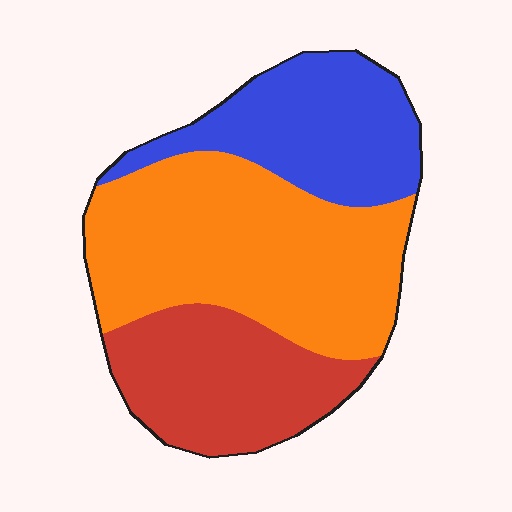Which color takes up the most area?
Orange, at roughly 45%.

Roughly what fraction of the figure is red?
Red covers roughly 25% of the figure.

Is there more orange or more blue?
Orange.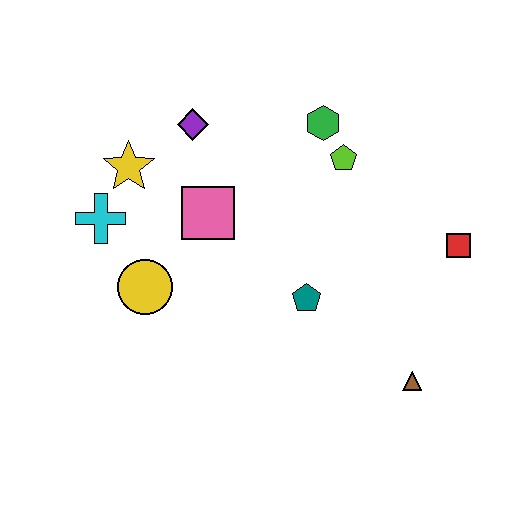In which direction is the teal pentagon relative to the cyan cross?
The teal pentagon is to the right of the cyan cross.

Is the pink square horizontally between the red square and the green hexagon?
No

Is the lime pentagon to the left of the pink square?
No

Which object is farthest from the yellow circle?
The red square is farthest from the yellow circle.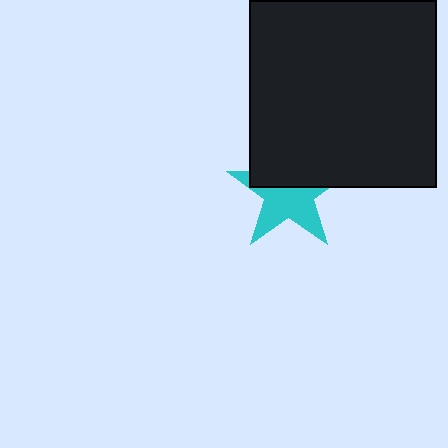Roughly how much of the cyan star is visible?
About half of it is visible (roughly 56%).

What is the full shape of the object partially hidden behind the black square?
The partially hidden object is a cyan star.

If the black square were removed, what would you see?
You would see the complete cyan star.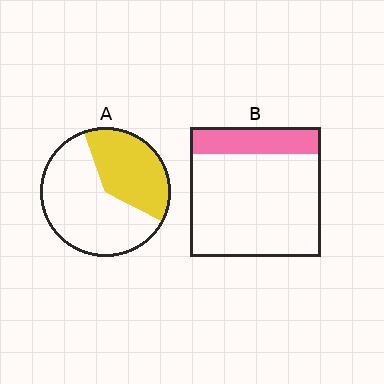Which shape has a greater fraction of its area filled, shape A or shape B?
Shape A.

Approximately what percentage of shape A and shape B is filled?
A is approximately 40% and B is approximately 20%.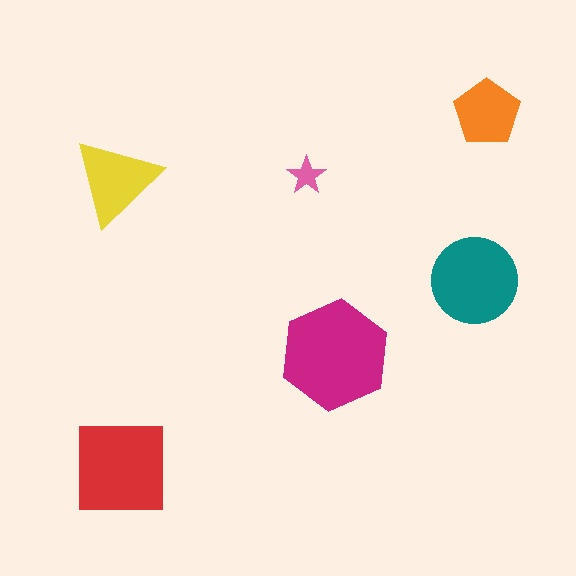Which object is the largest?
The magenta hexagon.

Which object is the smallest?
The pink star.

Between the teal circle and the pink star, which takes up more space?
The teal circle.